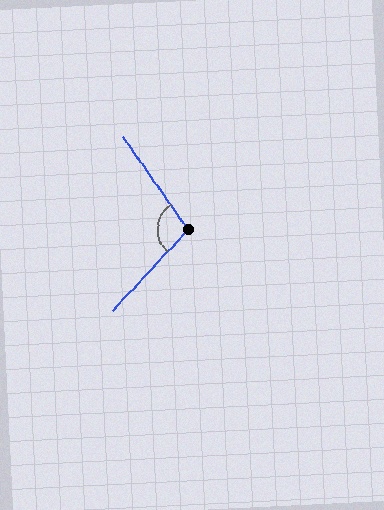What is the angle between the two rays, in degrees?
Approximately 102 degrees.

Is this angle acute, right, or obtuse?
It is obtuse.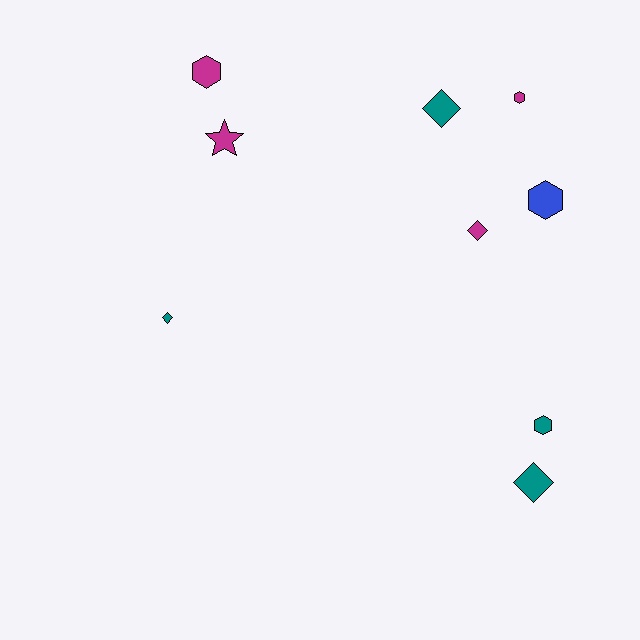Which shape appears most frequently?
Diamond, with 4 objects.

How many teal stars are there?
There are no teal stars.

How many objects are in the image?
There are 9 objects.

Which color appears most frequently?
Magenta, with 4 objects.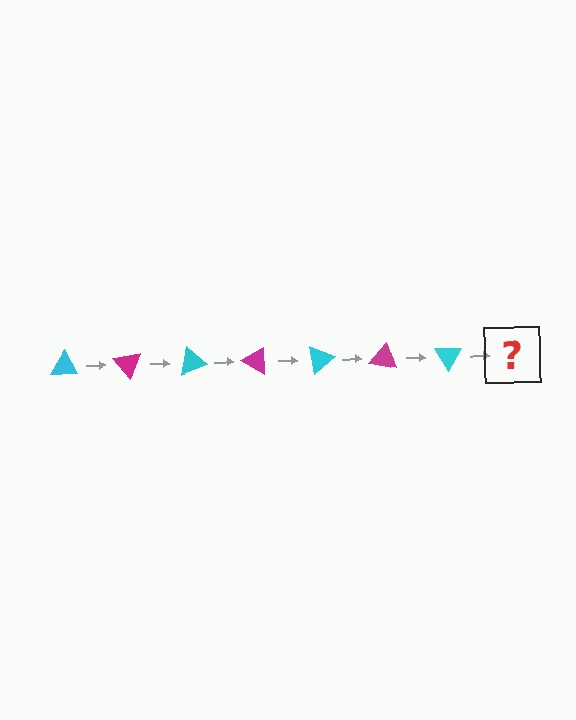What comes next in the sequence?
The next element should be a magenta triangle, rotated 350 degrees from the start.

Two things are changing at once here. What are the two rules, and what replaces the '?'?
The two rules are that it rotates 50 degrees each step and the color cycles through cyan and magenta. The '?' should be a magenta triangle, rotated 350 degrees from the start.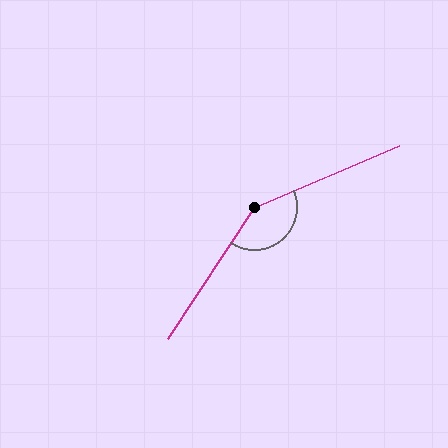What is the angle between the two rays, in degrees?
Approximately 146 degrees.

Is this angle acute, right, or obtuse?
It is obtuse.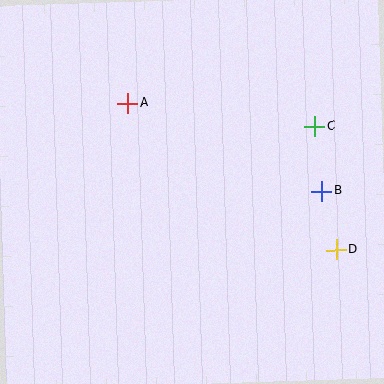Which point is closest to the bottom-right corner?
Point D is closest to the bottom-right corner.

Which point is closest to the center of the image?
Point A at (128, 103) is closest to the center.